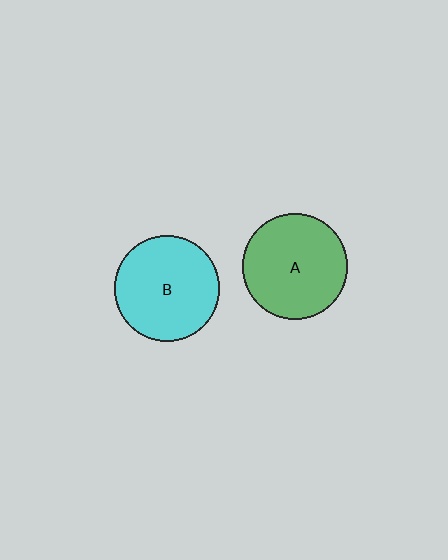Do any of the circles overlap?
No, none of the circles overlap.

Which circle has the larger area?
Circle A (green).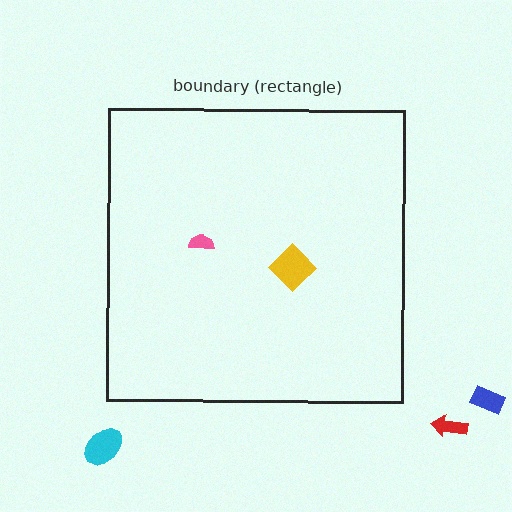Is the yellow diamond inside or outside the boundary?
Inside.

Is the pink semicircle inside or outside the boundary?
Inside.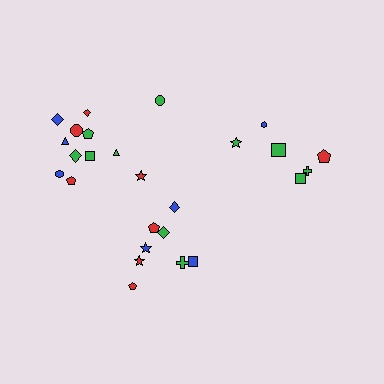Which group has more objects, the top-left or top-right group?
The top-left group.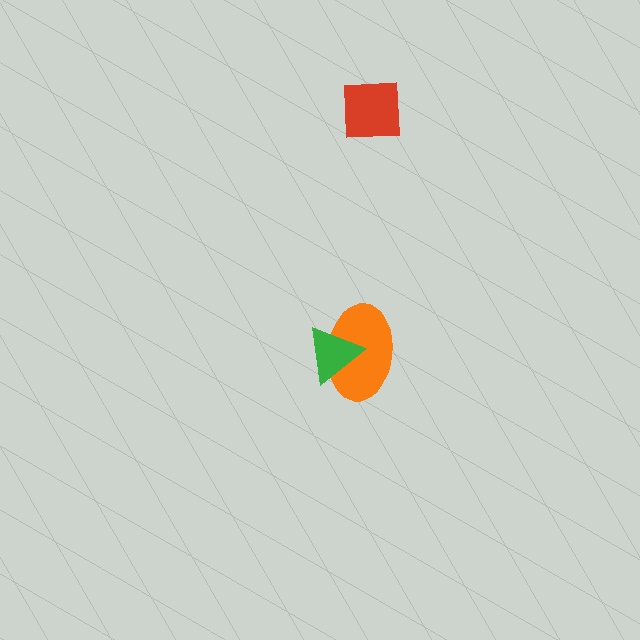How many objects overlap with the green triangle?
1 object overlaps with the green triangle.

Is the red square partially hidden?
No, no other shape covers it.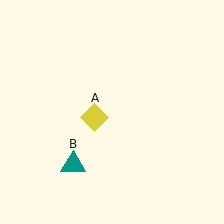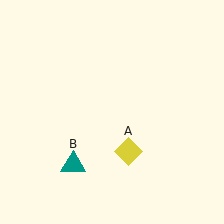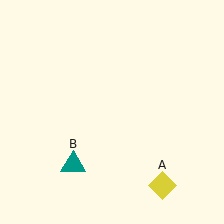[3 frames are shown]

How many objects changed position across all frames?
1 object changed position: yellow diamond (object A).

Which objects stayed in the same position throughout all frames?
Teal triangle (object B) remained stationary.